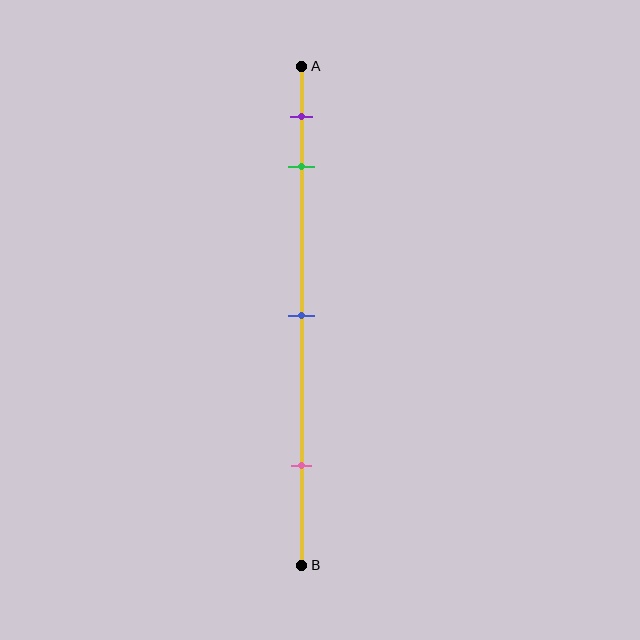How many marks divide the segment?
There are 4 marks dividing the segment.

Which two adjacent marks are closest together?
The purple and green marks are the closest adjacent pair.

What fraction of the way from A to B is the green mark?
The green mark is approximately 20% (0.2) of the way from A to B.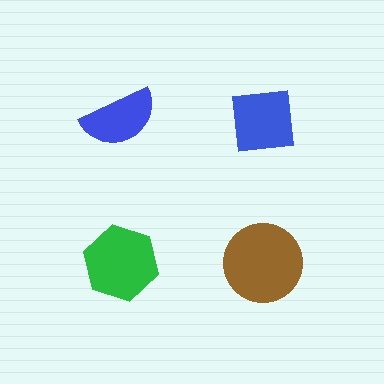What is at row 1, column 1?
A blue semicircle.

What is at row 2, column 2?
A brown circle.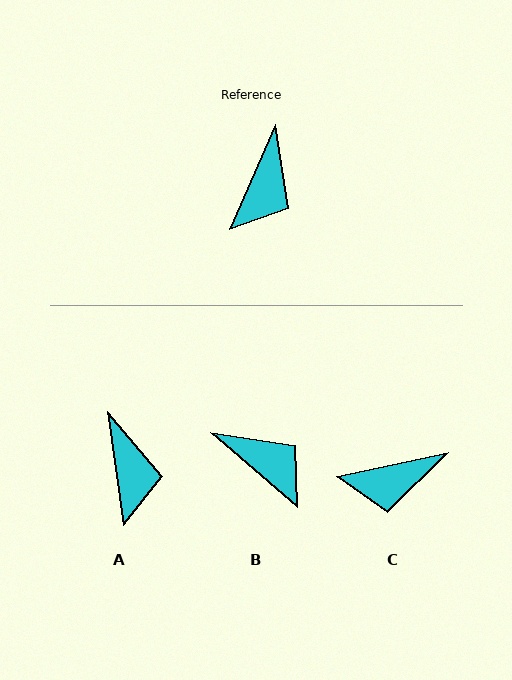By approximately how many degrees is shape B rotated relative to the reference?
Approximately 73 degrees counter-clockwise.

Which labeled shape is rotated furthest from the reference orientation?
B, about 73 degrees away.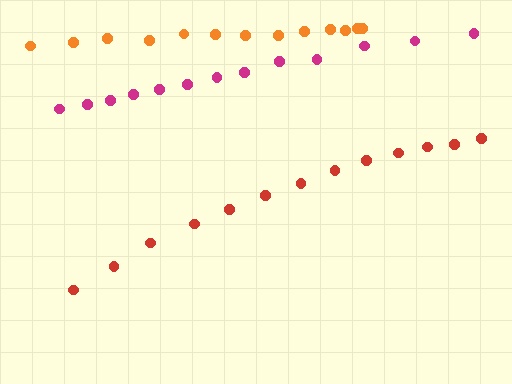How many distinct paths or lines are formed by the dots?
There are 3 distinct paths.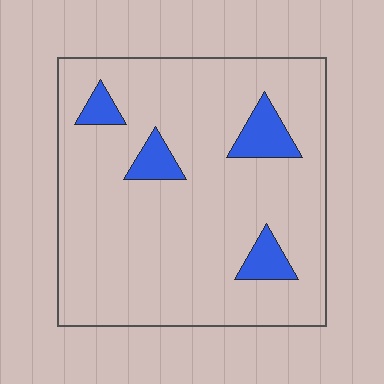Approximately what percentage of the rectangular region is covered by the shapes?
Approximately 10%.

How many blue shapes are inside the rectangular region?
4.